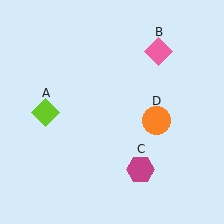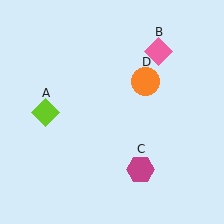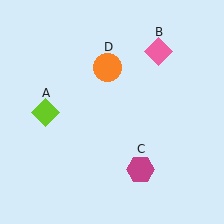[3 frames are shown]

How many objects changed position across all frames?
1 object changed position: orange circle (object D).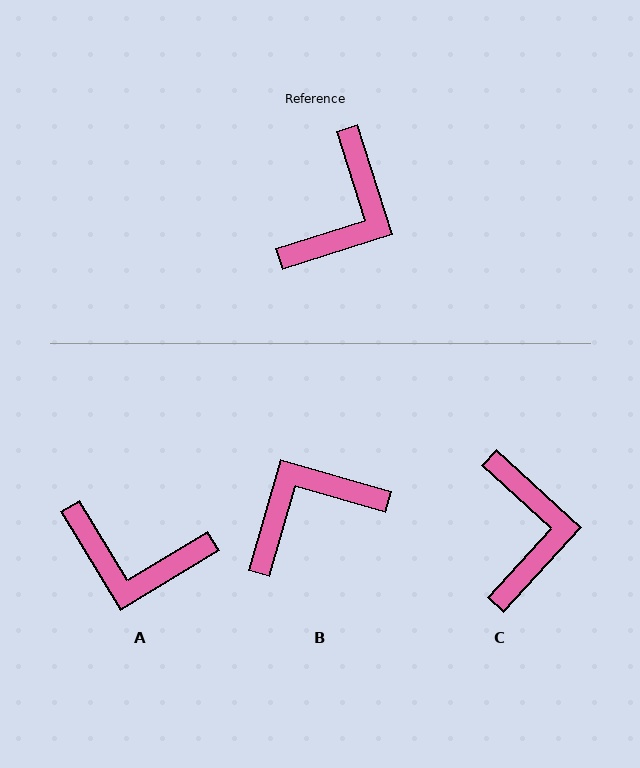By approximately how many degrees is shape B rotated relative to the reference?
Approximately 146 degrees counter-clockwise.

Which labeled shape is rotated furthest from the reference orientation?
B, about 146 degrees away.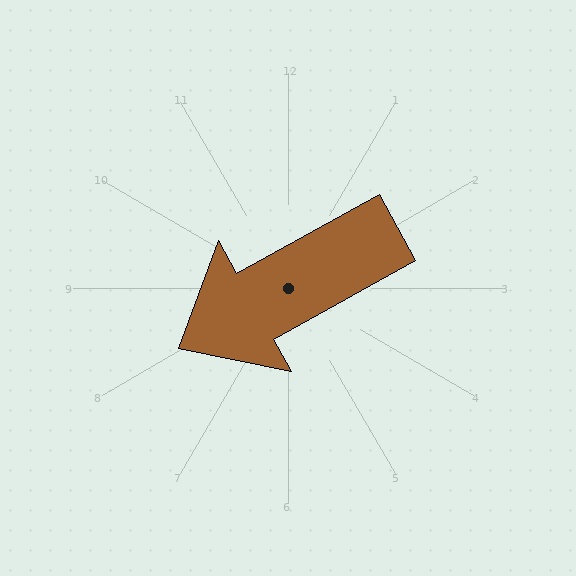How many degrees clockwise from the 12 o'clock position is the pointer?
Approximately 241 degrees.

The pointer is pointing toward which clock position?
Roughly 8 o'clock.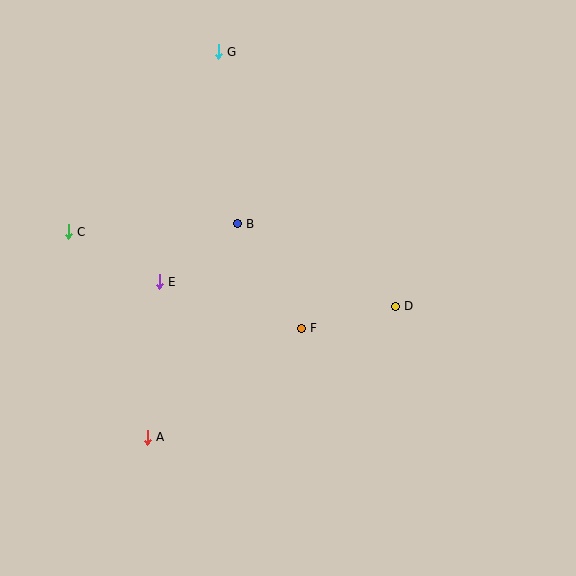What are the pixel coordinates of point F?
Point F is at (301, 329).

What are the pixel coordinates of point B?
Point B is at (237, 224).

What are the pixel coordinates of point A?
Point A is at (147, 437).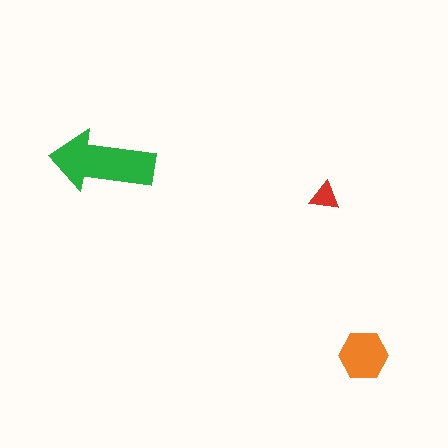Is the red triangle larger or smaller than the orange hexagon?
Smaller.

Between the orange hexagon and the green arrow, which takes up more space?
The green arrow.